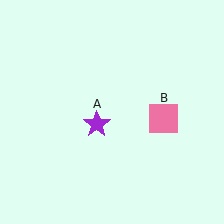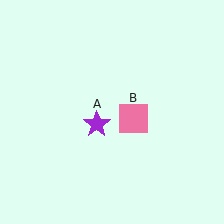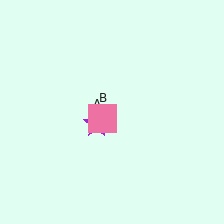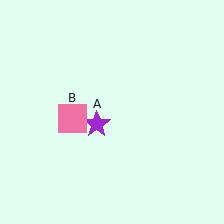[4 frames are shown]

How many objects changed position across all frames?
1 object changed position: pink square (object B).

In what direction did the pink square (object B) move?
The pink square (object B) moved left.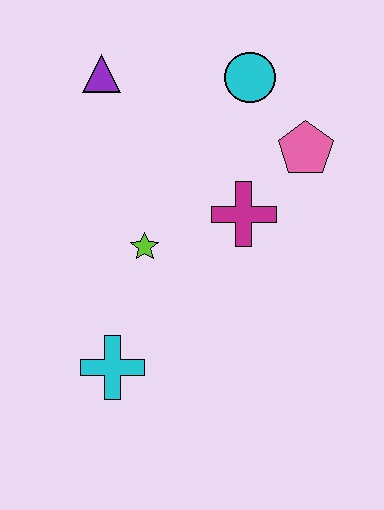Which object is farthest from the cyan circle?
The cyan cross is farthest from the cyan circle.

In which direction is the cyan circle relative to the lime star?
The cyan circle is above the lime star.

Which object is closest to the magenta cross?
The pink pentagon is closest to the magenta cross.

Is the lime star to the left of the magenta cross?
Yes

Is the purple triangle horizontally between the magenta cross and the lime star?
No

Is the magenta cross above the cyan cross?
Yes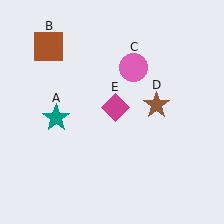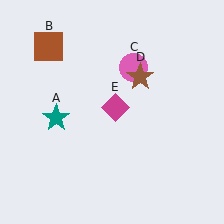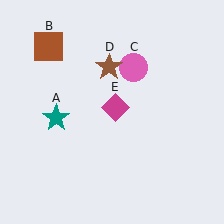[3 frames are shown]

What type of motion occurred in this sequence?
The brown star (object D) rotated counterclockwise around the center of the scene.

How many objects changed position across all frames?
1 object changed position: brown star (object D).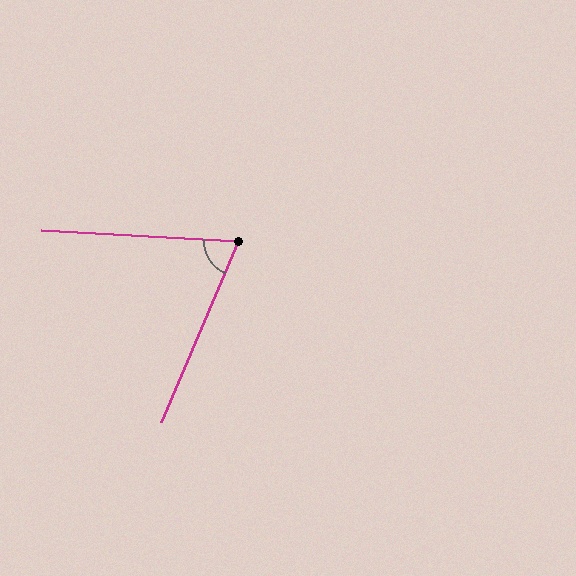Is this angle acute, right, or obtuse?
It is acute.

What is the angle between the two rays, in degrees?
Approximately 70 degrees.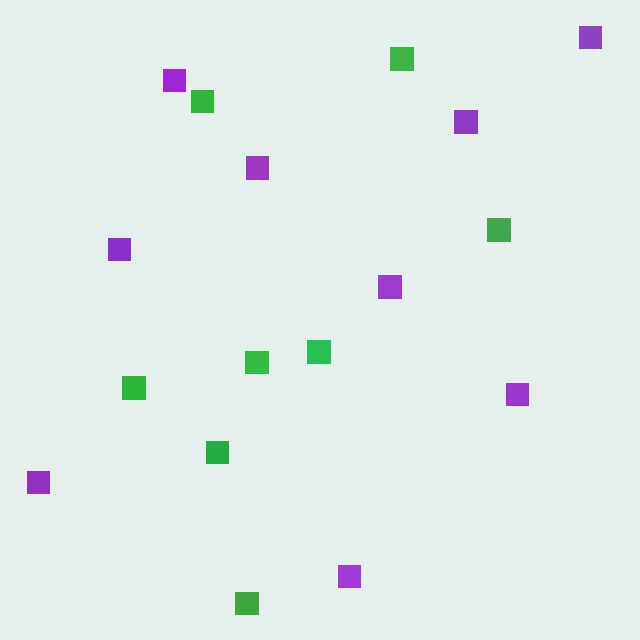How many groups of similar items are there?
There are 2 groups: one group of purple squares (9) and one group of green squares (8).